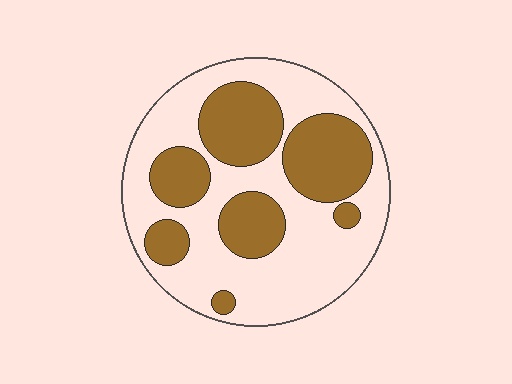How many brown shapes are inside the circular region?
7.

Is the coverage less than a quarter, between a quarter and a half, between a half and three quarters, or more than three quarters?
Between a quarter and a half.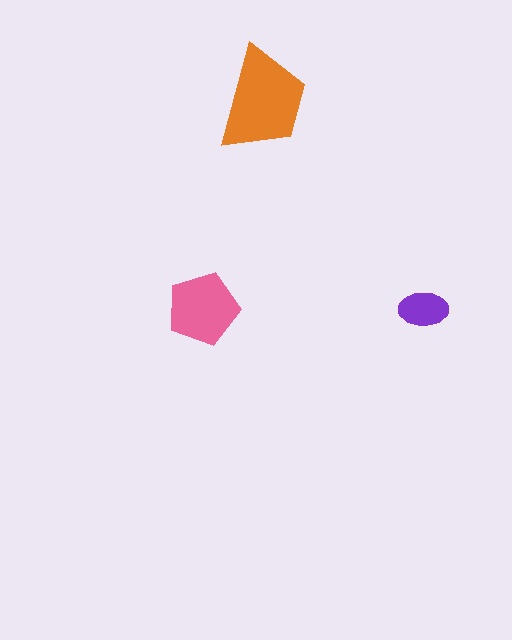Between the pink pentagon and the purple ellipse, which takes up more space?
The pink pentagon.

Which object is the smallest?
The purple ellipse.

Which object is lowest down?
The purple ellipse is bottommost.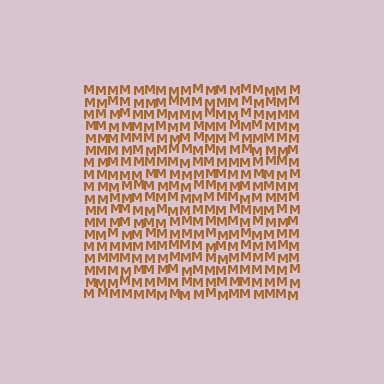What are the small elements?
The small elements are letter M's.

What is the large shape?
The large shape is a square.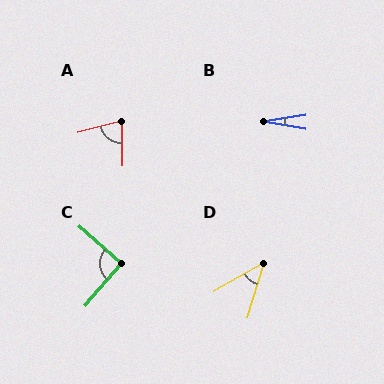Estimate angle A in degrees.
Approximately 76 degrees.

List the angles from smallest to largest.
B (20°), D (43°), A (76°), C (91°).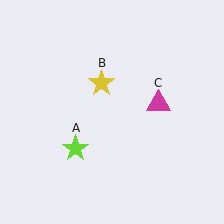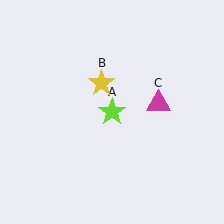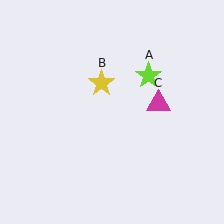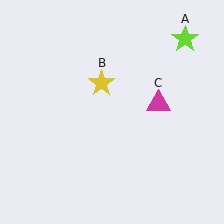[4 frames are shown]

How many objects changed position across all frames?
1 object changed position: lime star (object A).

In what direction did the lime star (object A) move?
The lime star (object A) moved up and to the right.